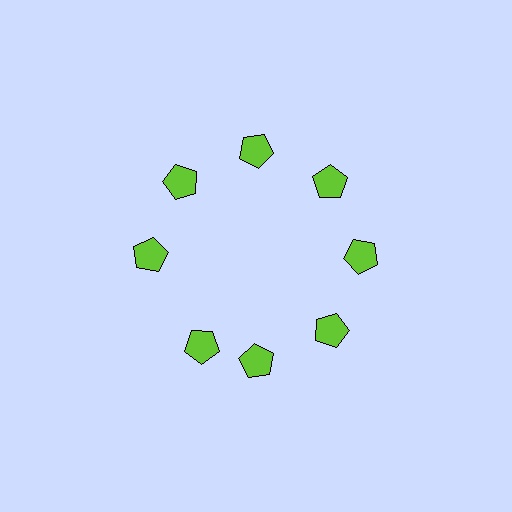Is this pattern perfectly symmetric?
No. The 8 lime pentagons are arranged in a ring, but one element near the 8 o'clock position is rotated out of alignment along the ring, breaking the 8-fold rotational symmetry.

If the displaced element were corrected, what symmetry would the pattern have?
It would have 8-fold rotational symmetry — the pattern would map onto itself every 45 degrees.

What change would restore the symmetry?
The symmetry would be restored by rotating it back into even spacing with its neighbors so that all 8 pentagons sit at equal angles and equal distance from the center.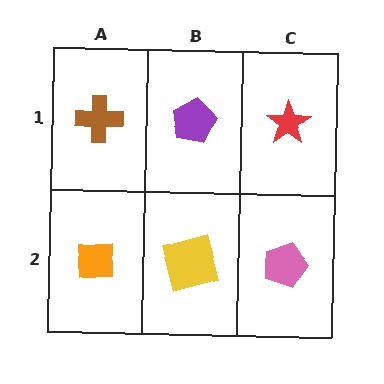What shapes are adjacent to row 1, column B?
A yellow square (row 2, column B), a brown cross (row 1, column A), a red star (row 1, column C).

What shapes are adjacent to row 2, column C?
A red star (row 1, column C), a yellow square (row 2, column B).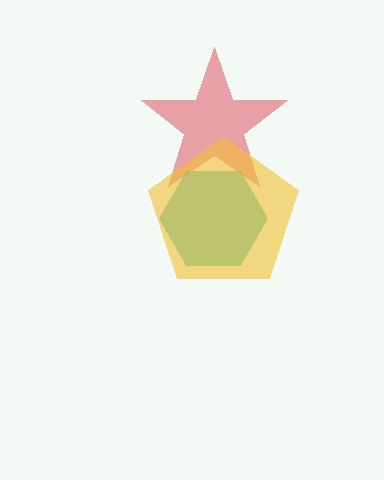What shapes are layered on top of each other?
The layered shapes are: a red star, a teal hexagon, a yellow pentagon.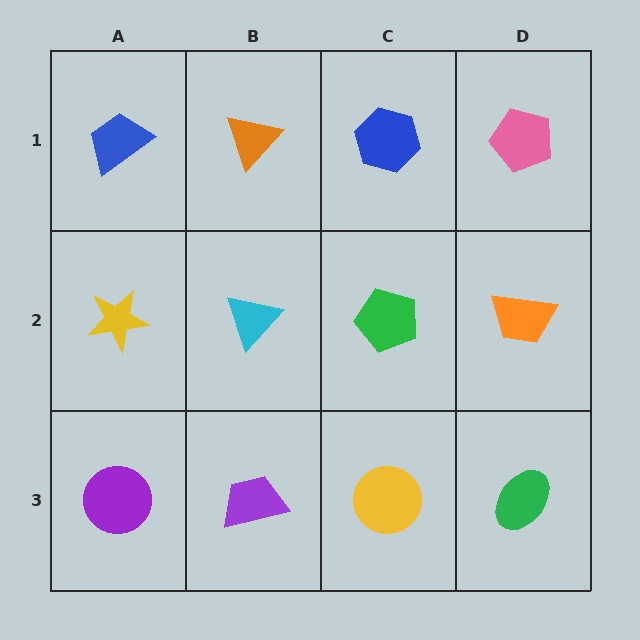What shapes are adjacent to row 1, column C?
A green pentagon (row 2, column C), an orange triangle (row 1, column B), a pink pentagon (row 1, column D).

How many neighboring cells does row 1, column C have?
3.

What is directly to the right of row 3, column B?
A yellow circle.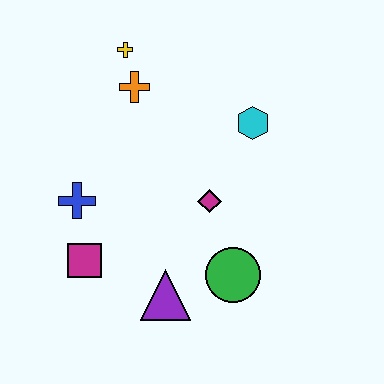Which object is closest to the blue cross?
The magenta square is closest to the blue cross.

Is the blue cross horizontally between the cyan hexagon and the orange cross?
No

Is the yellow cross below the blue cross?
No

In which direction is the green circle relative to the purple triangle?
The green circle is to the right of the purple triangle.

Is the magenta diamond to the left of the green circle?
Yes